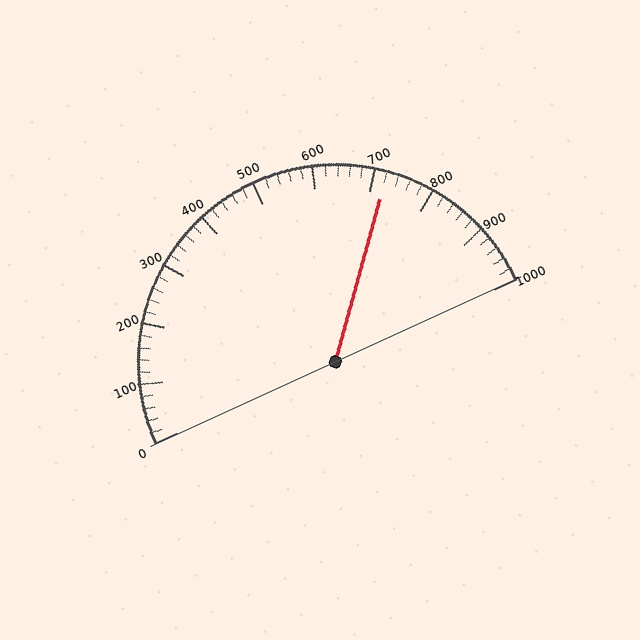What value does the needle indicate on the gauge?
The needle indicates approximately 720.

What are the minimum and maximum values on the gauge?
The gauge ranges from 0 to 1000.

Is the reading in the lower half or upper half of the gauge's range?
The reading is in the upper half of the range (0 to 1000).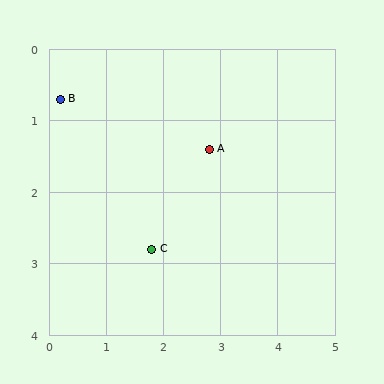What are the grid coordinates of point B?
Point B is at approximately (0.2, 0.7).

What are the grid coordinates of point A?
Point A is at approximately (2.8, 1.4).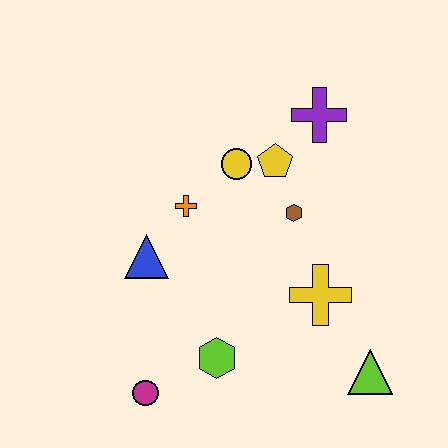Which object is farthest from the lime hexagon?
The purple cross is farthest from the lime hexagon.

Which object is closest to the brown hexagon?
The yellow pentagon is closest to the brown hexagon.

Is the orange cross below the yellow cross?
No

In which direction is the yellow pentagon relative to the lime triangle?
The yellow pentagon is above the lime triangle.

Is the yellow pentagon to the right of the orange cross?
Yes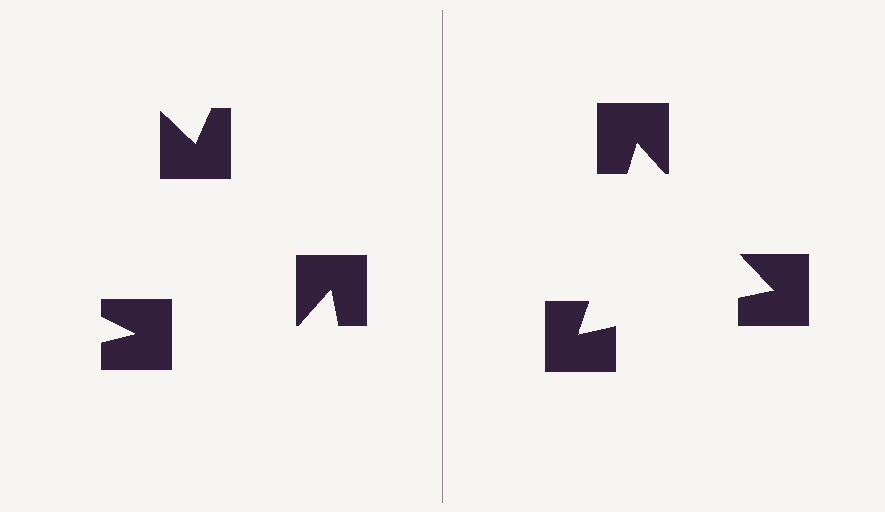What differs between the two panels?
The notched squares are positioned identically on both sides; only the wedge orientations differ. On the right they align to a triangle; on the left they are misaligned.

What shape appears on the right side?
An illusory triangle.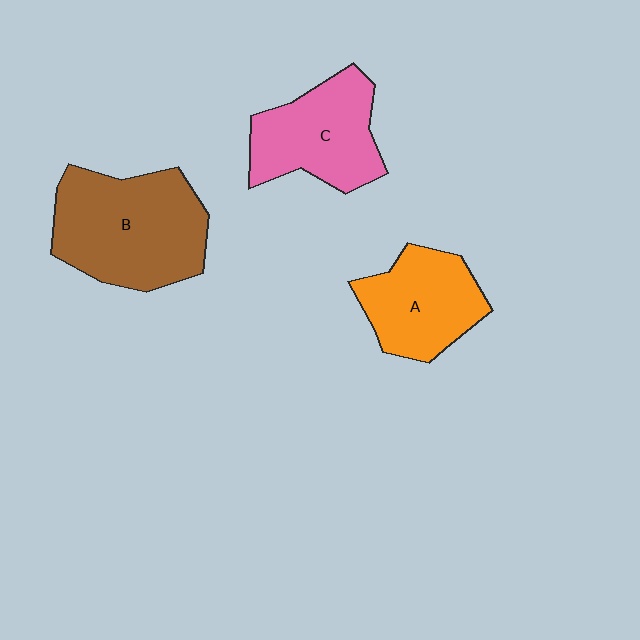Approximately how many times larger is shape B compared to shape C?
Approximately 1.4 times.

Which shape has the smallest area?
Shape A (orange).